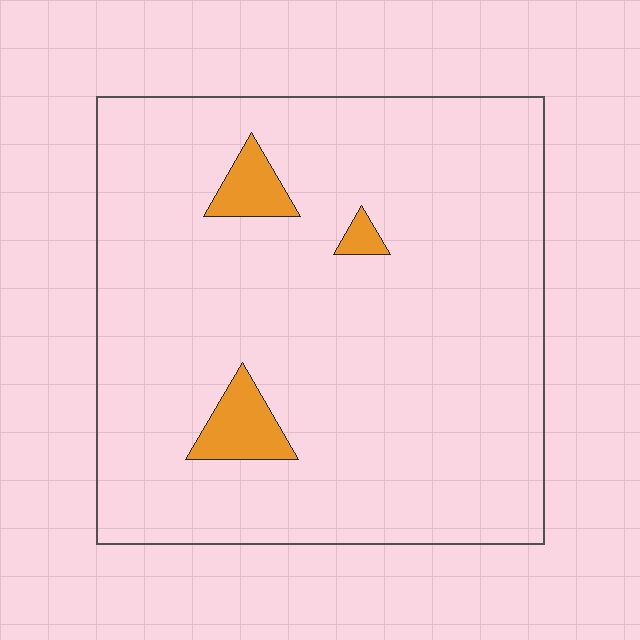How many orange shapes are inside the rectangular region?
3.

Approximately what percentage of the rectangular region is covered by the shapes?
Approximately 5%.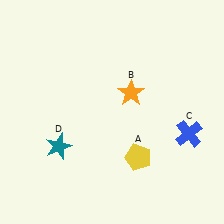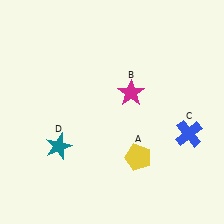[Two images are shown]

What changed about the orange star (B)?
In Image 1, B is orange. In Image 2, it changed to magenta.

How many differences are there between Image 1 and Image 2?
There is 1 difference between the two images.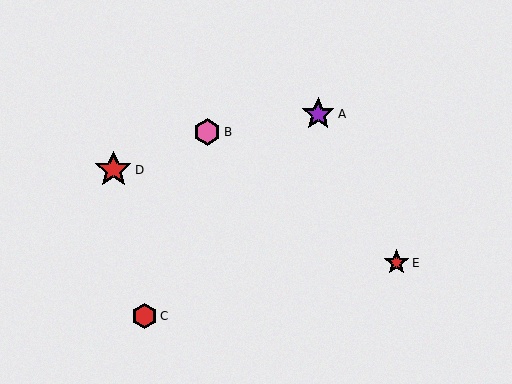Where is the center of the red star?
The center of the red star is at (113, 170).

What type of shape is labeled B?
Shape B is a pink hexagon.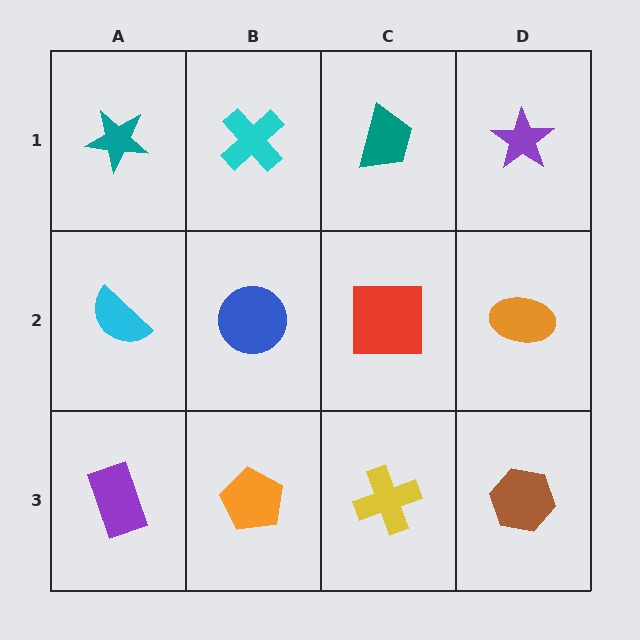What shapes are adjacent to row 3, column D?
An orange ellipse (row 2, column D), a yellow cross (row 3, column C).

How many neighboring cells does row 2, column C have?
4.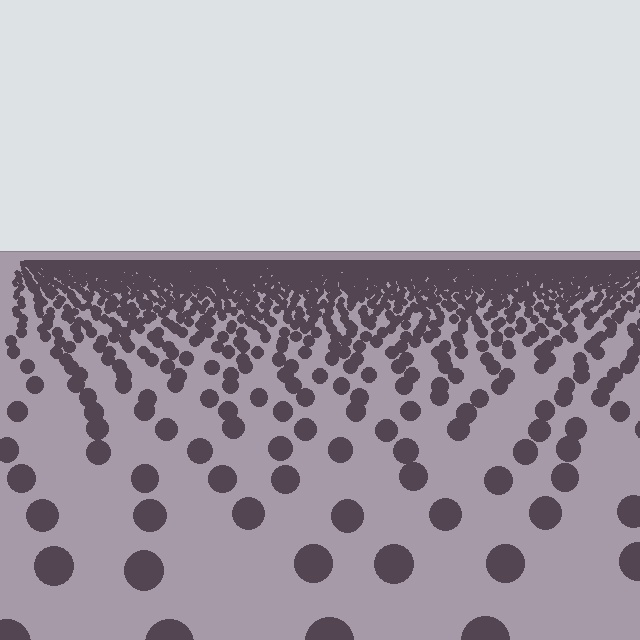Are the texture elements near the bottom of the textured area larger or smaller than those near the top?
Larger. Near the bottom, elements are closer to the viewer and appear at a bigger on-screen size.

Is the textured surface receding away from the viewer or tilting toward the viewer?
The surface is receding away from the viewer. Texture elements get smaller and denser toward the top.